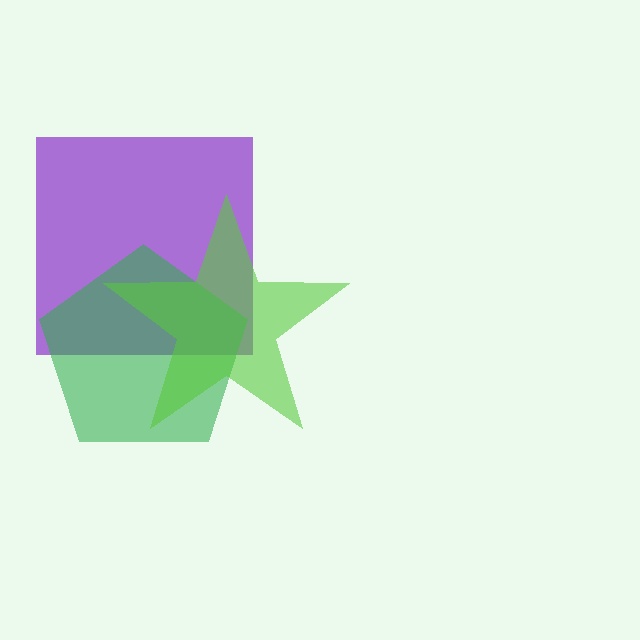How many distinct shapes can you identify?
There are 3 distinct shapes: a purple square, a green pentagon, a lime star.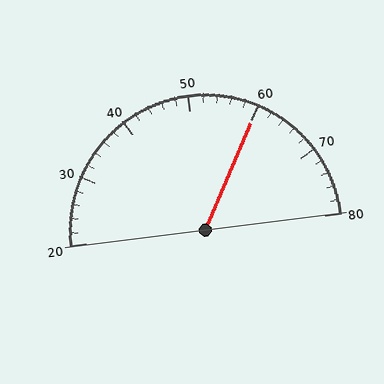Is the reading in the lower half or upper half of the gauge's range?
The reading is in the upper half of the range (20 to 80).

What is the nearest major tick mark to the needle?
The nearest major tick mark is 60.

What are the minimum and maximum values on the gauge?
The gauge ranges from 20 to 80.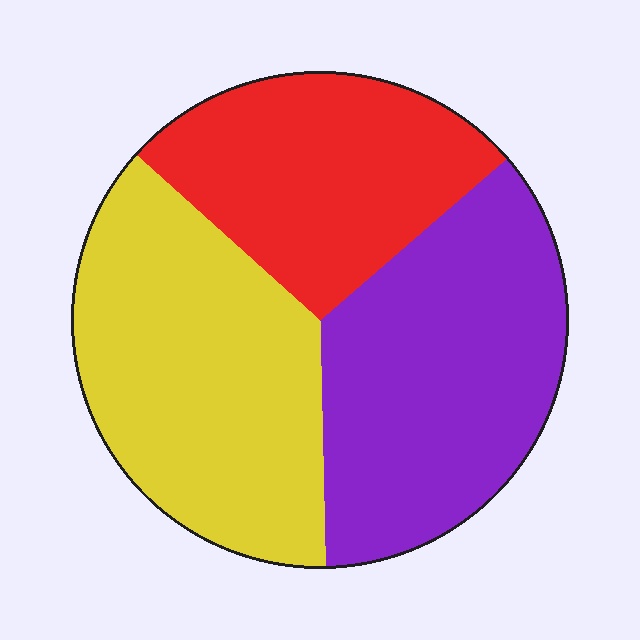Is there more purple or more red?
Purple.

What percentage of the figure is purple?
Purple covers about 35% of the figure.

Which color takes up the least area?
Red, at roughly 25%.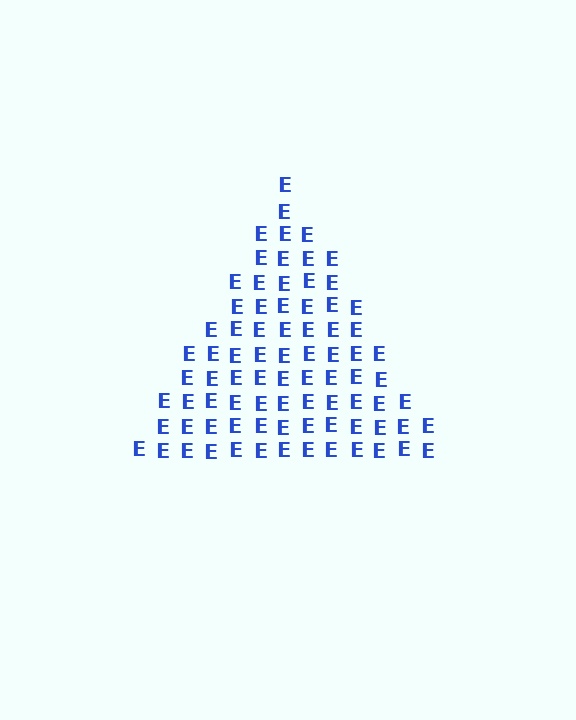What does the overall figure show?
The overall figure shows a triangle.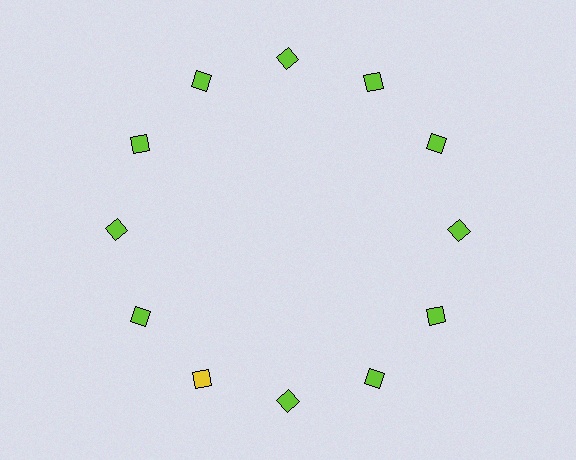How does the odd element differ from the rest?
It has a different color: yellow instead of lime.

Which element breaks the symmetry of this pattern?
The yellow square at roughly the 7 o'clock position breaks the symmetry. All other shapes are lime squares.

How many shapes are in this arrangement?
There are 12 shapes arranged in a ring pattern.